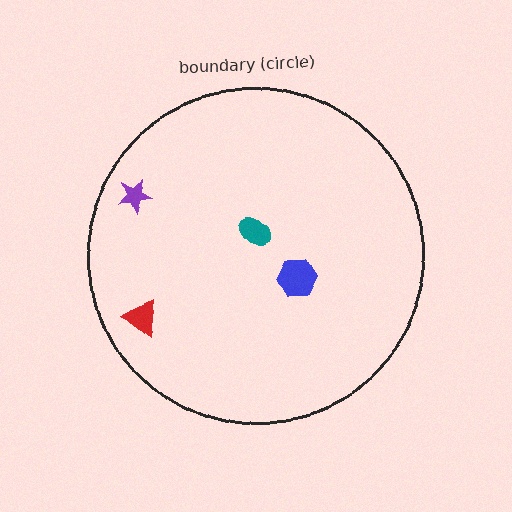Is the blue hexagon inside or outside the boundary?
Inside.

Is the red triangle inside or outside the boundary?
Inside.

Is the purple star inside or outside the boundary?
Inside.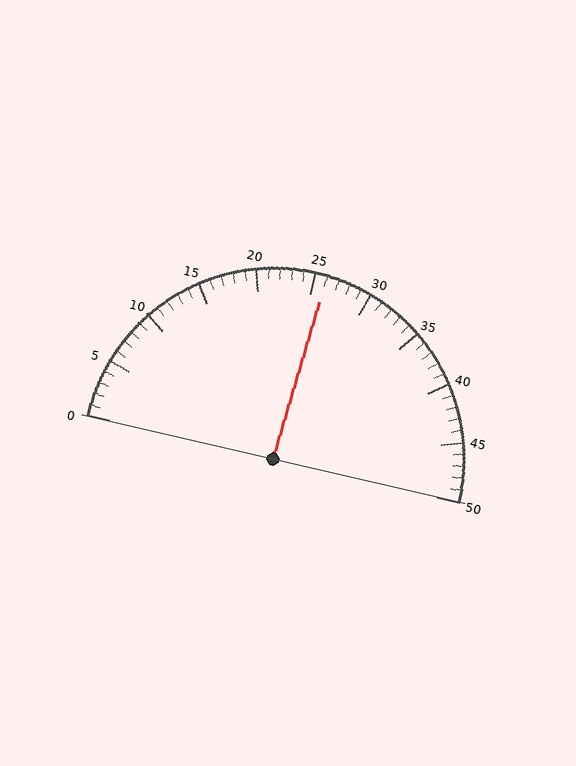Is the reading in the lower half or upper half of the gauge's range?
The reading is in the upper half of the range (0 to 50).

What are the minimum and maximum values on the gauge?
The gauge ranges from 0 to 50.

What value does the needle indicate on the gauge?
The needle indicates approximately 26.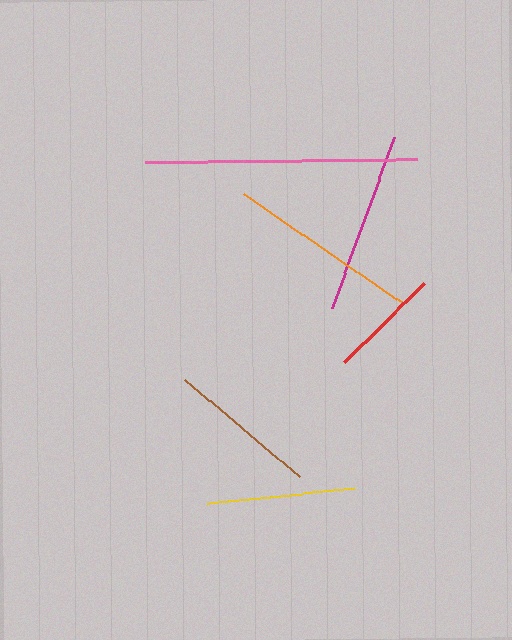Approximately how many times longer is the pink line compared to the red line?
The pink line is approximately 2.4 times the length of the red line.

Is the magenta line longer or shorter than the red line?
The magenta line is longer than the red line.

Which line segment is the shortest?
The red line is the shortest at approximately 112 pixels.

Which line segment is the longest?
The pink line is the longest at approximately 273 pixels.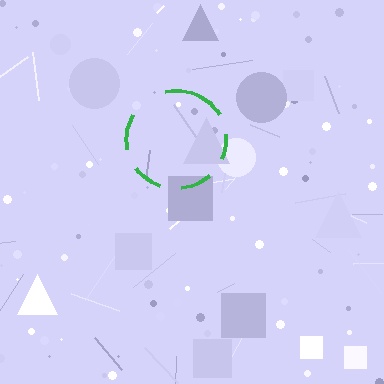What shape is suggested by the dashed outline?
The dashed outline suggests a circle.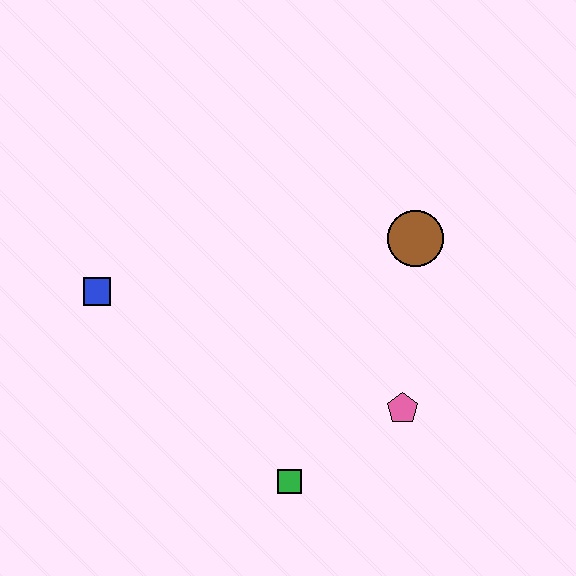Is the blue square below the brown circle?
Yes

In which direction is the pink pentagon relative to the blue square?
The pink pentagon is to the right of the blue square.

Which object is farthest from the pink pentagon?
The blue square is farthest from the pink pentagon.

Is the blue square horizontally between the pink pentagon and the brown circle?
No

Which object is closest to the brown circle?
The pink pentagon is closest to the brown circle.